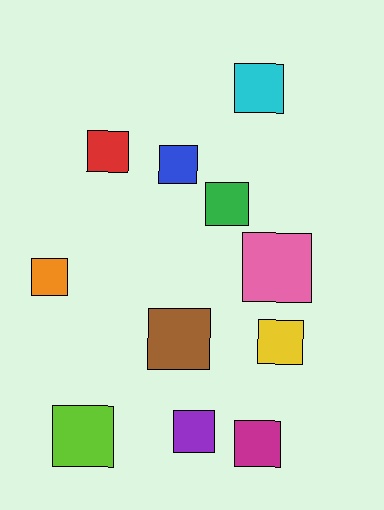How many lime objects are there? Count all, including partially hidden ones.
There is 1 lime object.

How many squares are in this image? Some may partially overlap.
There are 11 squares.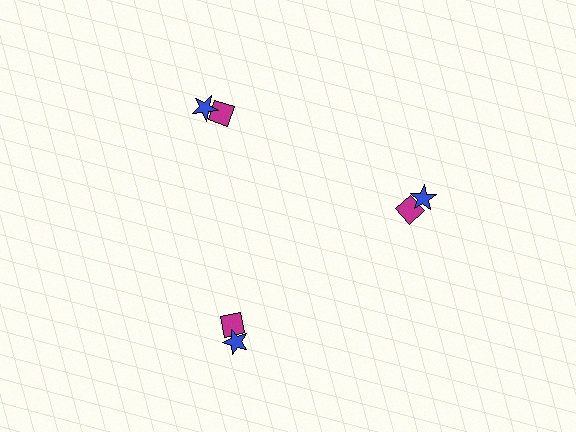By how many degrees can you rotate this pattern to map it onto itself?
The pattern maps onto itself every 120 degrees of rotation.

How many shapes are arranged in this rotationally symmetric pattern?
There are 6 shapes, arranged in 3 groups of 2.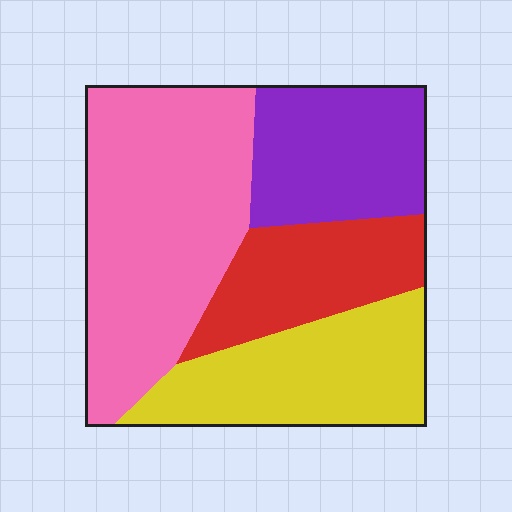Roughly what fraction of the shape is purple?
Purple takes up between a sixth and a third of the shape.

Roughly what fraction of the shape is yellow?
Yellow takes up less than a quarter of the shape.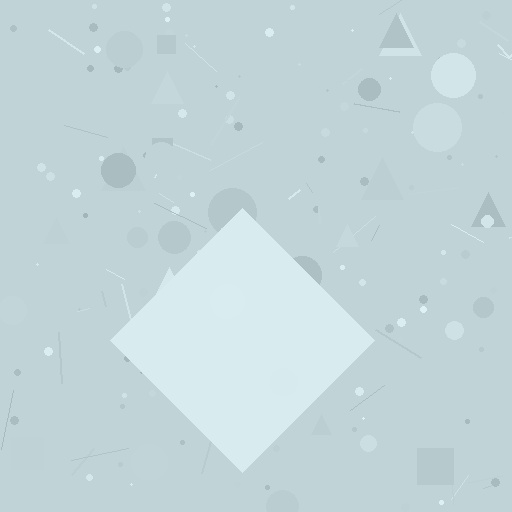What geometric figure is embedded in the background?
A diamond is embedded in the background.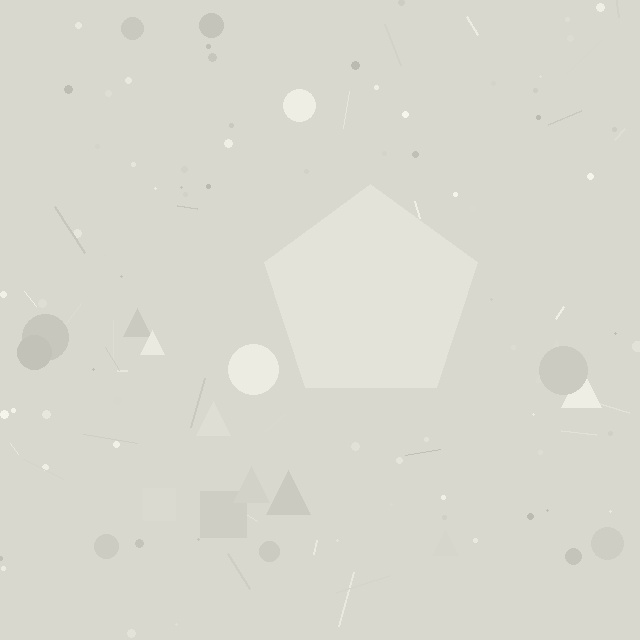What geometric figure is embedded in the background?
A pentagon is embedded in the background.